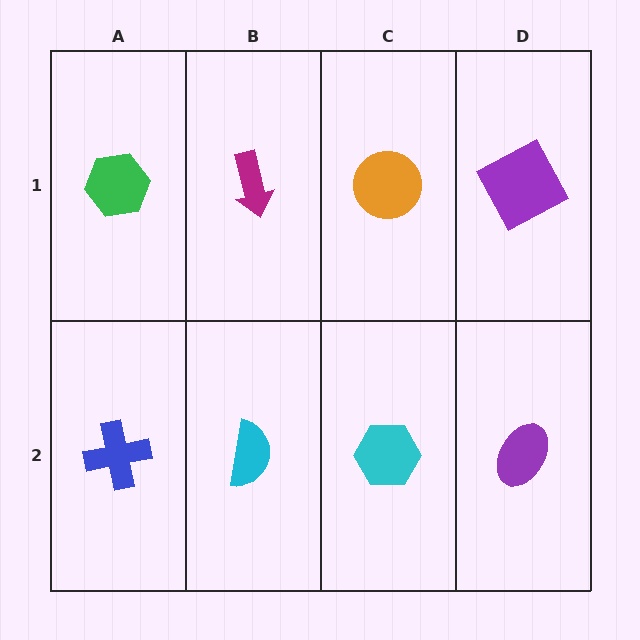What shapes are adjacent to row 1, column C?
A cyan hexagon (row 2, column C), a magenta arrow (row 1, column B), a purple square (row 1, column D).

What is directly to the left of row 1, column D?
An orange circle.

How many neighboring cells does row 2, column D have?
2.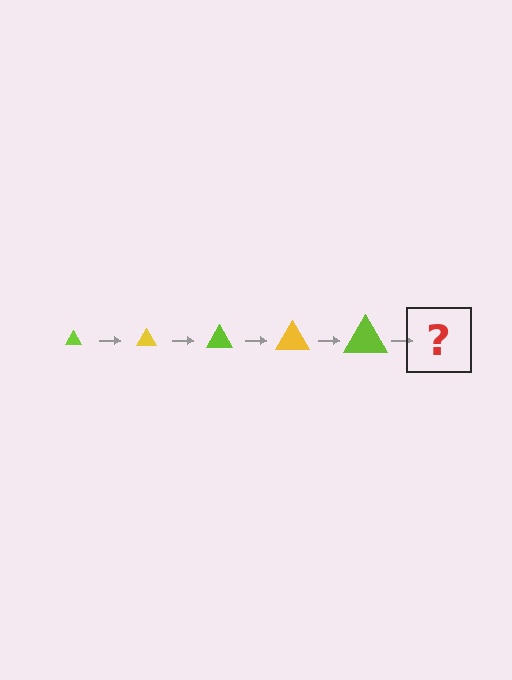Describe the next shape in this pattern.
It should be a yellow triangle, larger than the previous one.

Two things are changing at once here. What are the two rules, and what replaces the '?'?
The two rules are that the triangle grows larger each step and the color cycles through lime and yellow. The '?' should be a yellow triangle, larger than the previous one.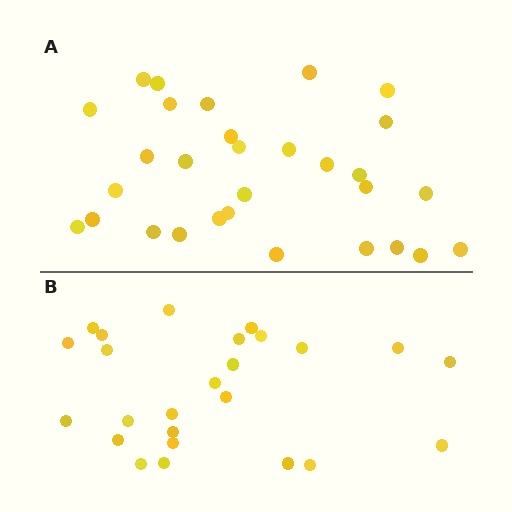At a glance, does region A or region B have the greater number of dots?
Region A (the top region) has more dots.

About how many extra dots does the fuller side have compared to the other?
Region A has about 5 more dots than region B.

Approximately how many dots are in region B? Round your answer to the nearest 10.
About 20 dots. (The exact count is 25, which rounds to 20.)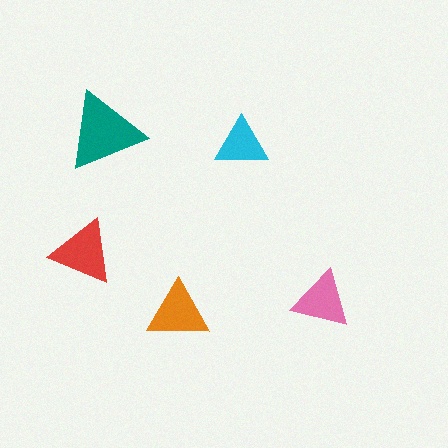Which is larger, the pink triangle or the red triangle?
The red one.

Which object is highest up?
The teal triangle is topmost.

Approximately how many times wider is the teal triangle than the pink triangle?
About 1.5 times wider.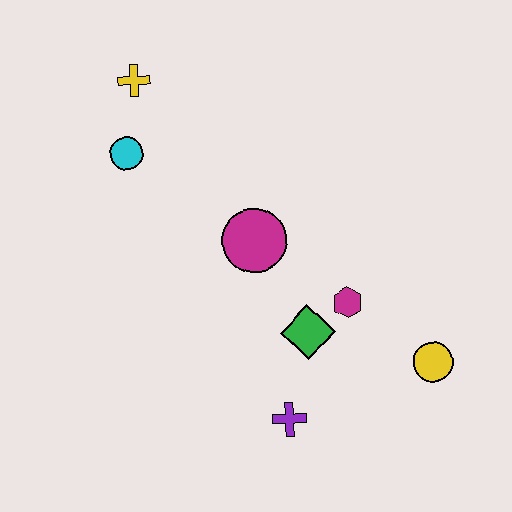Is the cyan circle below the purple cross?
No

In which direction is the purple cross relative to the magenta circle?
The purple cross is below the magenta circle.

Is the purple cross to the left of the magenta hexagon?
Yes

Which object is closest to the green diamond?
The magenta hexagon is closest to the green diamond.